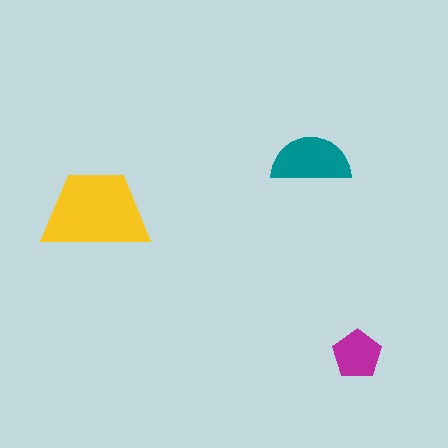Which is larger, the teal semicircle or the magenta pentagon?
The teal semicircle.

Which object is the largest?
The yellow trapezoid.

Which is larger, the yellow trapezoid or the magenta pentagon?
The yellow trapezoid.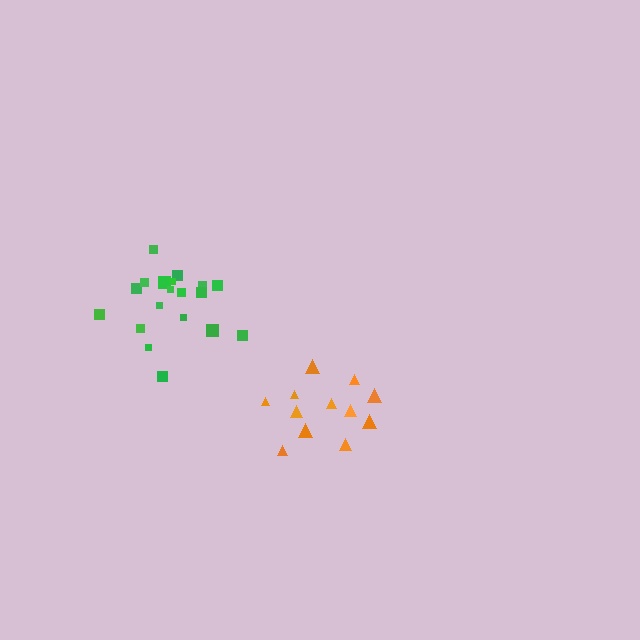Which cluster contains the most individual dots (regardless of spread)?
Green (19).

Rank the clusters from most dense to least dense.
green, orange.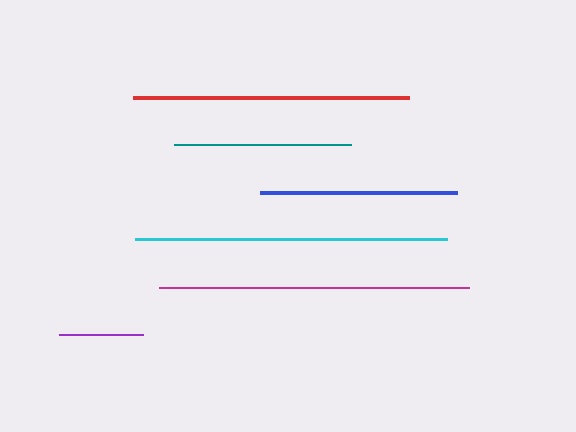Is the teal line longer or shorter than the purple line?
The teal line is longer than the purple line.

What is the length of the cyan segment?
The cyan segment is approximately 311 pixels long.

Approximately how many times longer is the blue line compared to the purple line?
The blue line is approximately 2.4 times the length of the purple line.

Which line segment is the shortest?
The purple line is the shortest at approximately 84 pixels.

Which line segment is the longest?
The cyan line is the longest at approximately 311 pixels.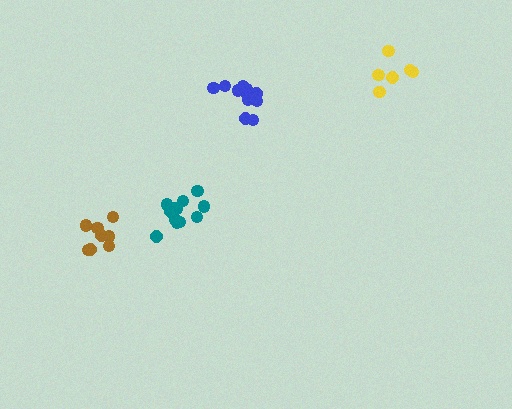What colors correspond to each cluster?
The clusters are colored: blue, brown, teal, yellow.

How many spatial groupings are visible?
There are 4 spatial groupings.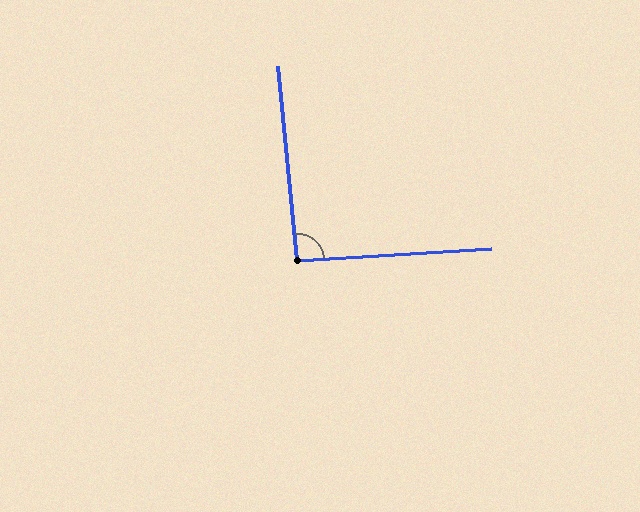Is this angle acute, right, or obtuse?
It is approximately a right angle.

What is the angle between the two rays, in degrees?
Approximately 92 degrees.